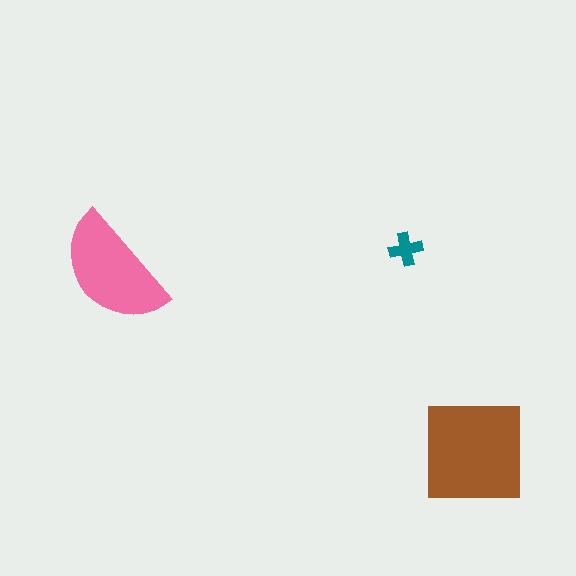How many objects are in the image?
There are 3 objects in the image.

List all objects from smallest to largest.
The teal cross, the pink semicircle, the brown square.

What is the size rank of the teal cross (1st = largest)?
3rd.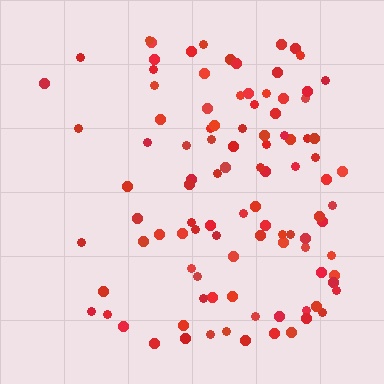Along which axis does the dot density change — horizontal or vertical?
Horizontal.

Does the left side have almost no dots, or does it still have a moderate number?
Still a moderate number, just noticeably fewer than the right.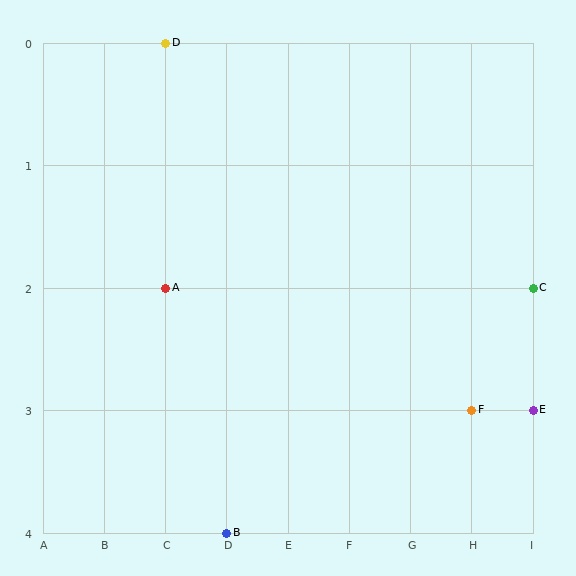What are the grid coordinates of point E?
Point E is at grid coordinates (I, 3).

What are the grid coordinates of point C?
Point C is at grid coordinates (I, 2).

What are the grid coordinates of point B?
Point B is at grid coordinates (D, 4).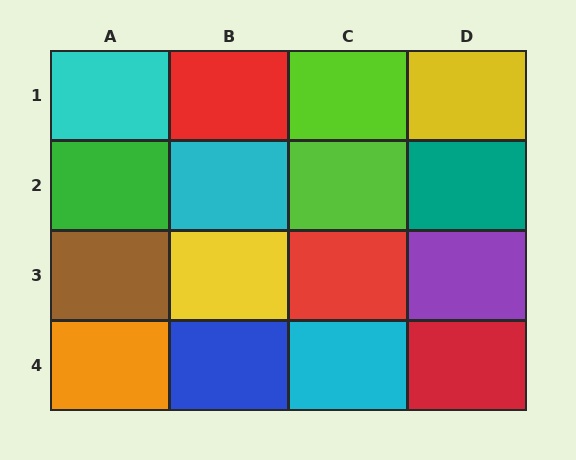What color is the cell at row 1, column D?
Yellow.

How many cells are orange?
1 cell is orange.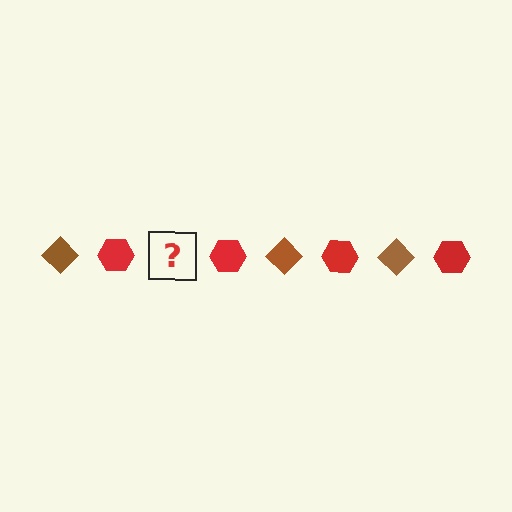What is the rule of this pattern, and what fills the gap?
The rule is that the pattern alternates between brown diamond and red hexagon. The gap should be filled with a brown diamond.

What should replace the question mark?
The question mark should be replaced with a brown diamond.